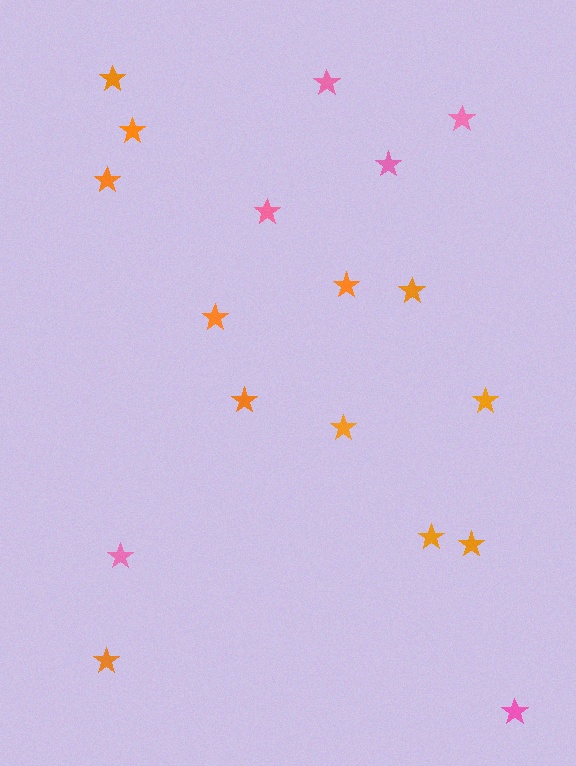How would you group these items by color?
There are 2 groups: one group of orange stars (12) and one group of pink stars (6).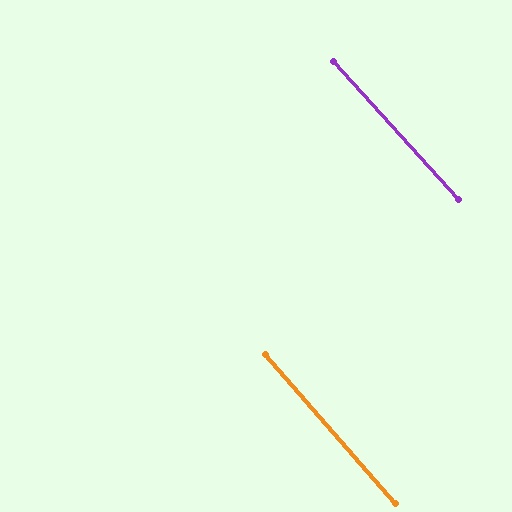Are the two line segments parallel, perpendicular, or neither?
Parallel — their directions differ by only 1.0°.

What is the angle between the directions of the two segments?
Approximately 1 degree.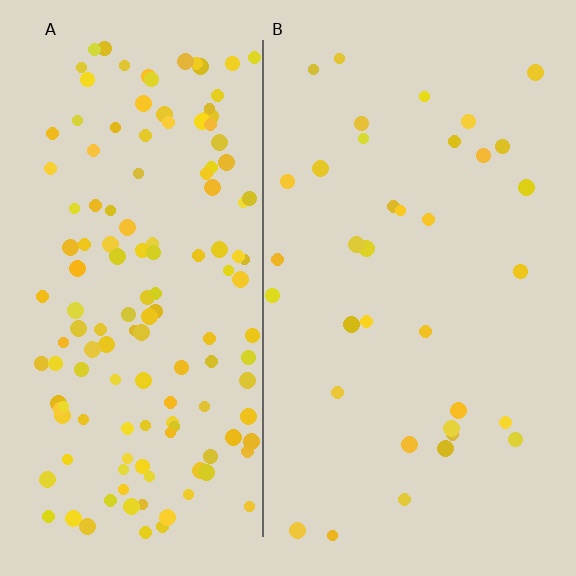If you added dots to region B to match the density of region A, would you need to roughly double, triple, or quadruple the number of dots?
Approximately quadruple.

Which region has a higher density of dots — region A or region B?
A (the left).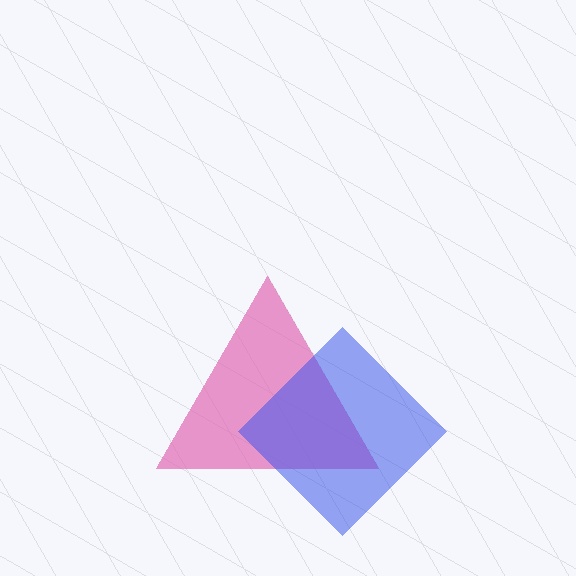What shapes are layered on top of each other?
The layered shapes are: a pink triangle, a blue diamond.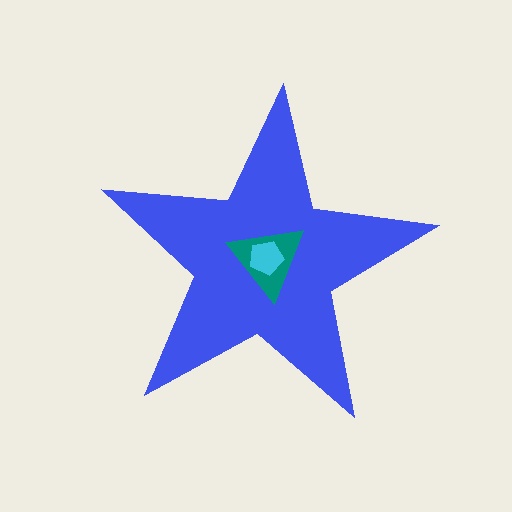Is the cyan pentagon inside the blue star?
Yes.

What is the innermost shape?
The cyan pentagon.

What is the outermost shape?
The blue star.